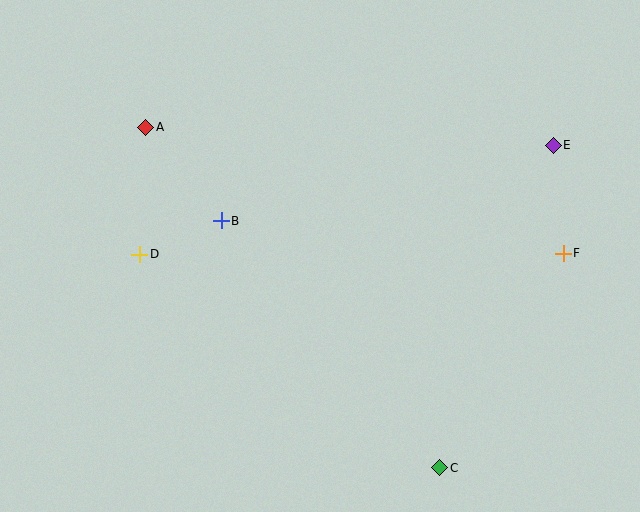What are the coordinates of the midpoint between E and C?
The midpoint between E and C is at (496, 307).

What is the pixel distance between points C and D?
The distance between C and D is 368 pixels.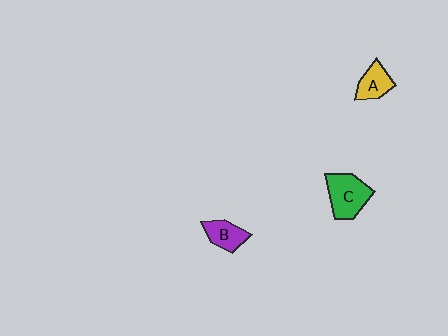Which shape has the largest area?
Shape C (green).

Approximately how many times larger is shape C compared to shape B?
Approximately 1.6 times.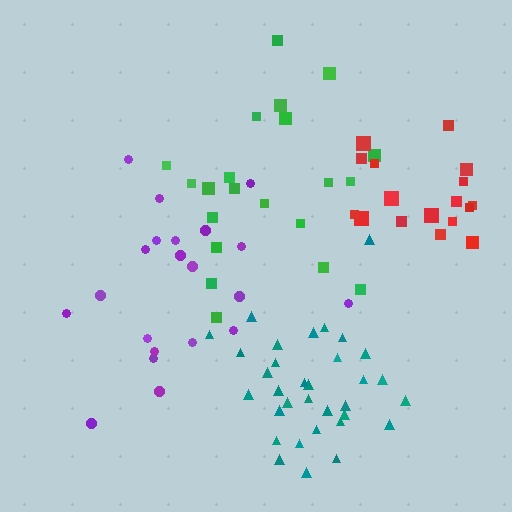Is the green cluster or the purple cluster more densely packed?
Green.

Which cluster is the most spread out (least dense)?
Purple.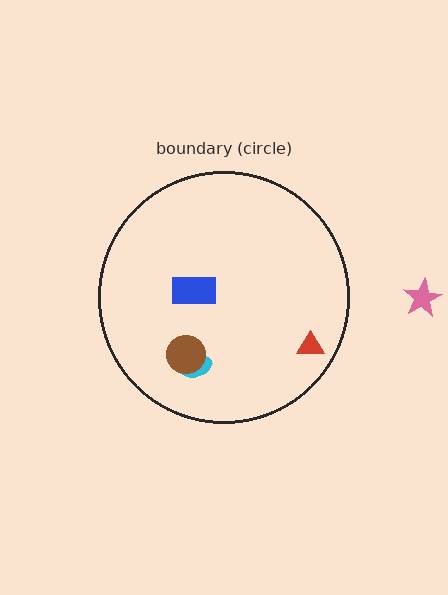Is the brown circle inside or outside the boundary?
Inside.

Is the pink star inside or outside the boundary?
Outside.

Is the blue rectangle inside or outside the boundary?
Inside.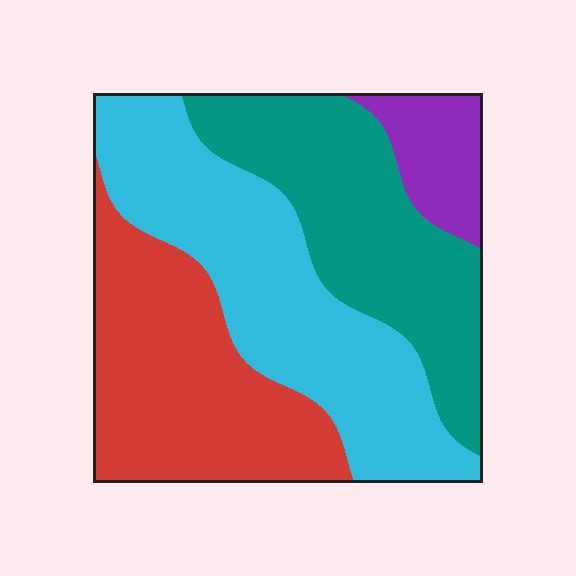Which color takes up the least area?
Purple, at roughly 10%.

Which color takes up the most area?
Cyan, at roughly 35%.